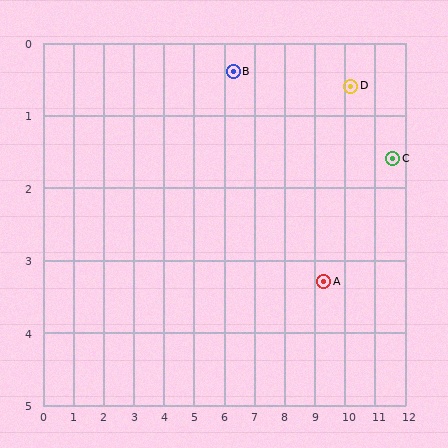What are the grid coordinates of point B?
Point B is at approximately (6.3, 0.4).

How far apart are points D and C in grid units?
Points D and C are about 1.7 grid units apart.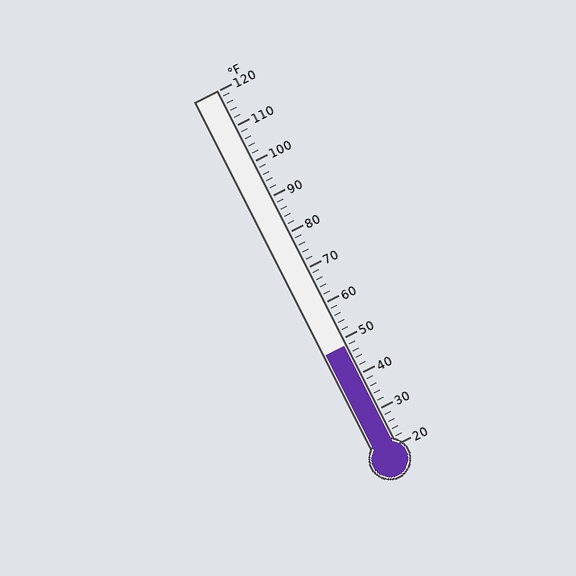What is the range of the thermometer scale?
The thermometer scale ranges from 20°F to 120°F.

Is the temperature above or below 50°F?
The temperature is below 50°F.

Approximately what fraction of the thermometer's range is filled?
The thermometer is filled to approximately 30% of its range.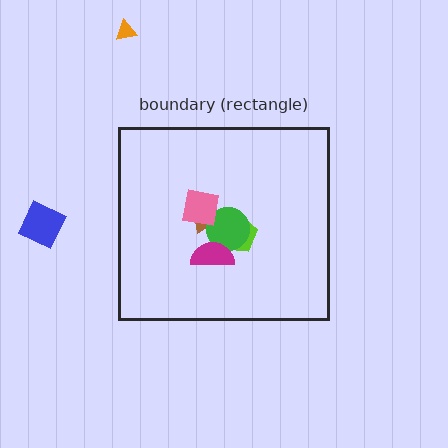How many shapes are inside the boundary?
5 inside, 2 outside.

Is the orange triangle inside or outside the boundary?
Outside.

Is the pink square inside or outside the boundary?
Inside.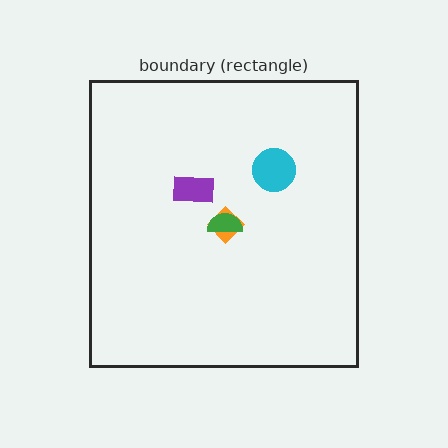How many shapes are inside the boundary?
4 inside, 0 outside.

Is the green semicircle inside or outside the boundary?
Inside.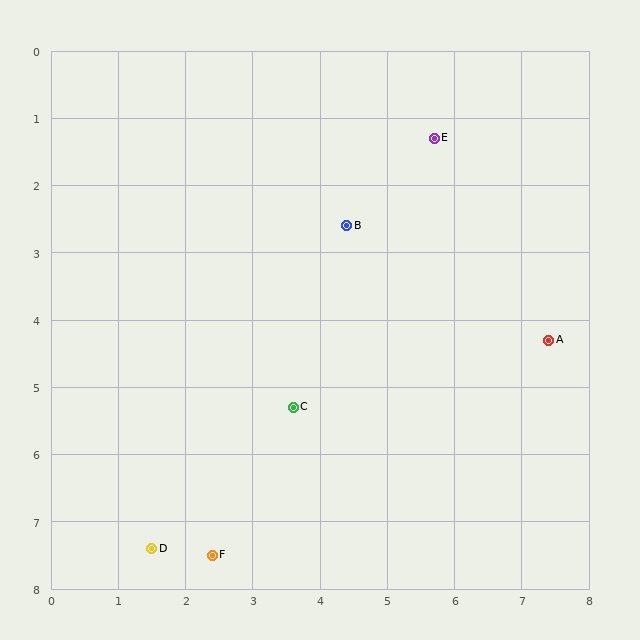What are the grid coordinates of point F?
Point F is at approximately (2.4, 7.5).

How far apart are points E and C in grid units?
Points E and C are about 4.5 grid units apart.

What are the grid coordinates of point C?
Point C is at approximately (3.6, 5.3).